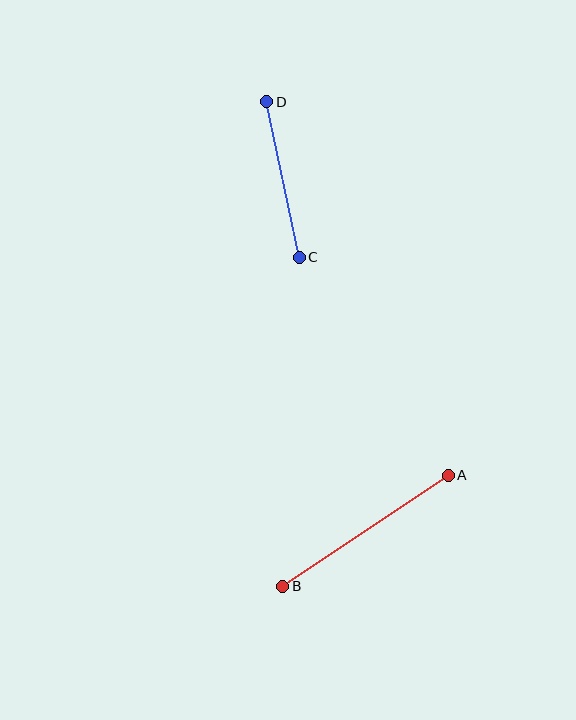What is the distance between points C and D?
The distance is approximately 159 pixels.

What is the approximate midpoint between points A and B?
The midpoint is at approximately (366, 531) pixels.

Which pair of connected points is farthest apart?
Points A and B are farthest apart.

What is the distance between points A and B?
The distance is approximately 199 pixels.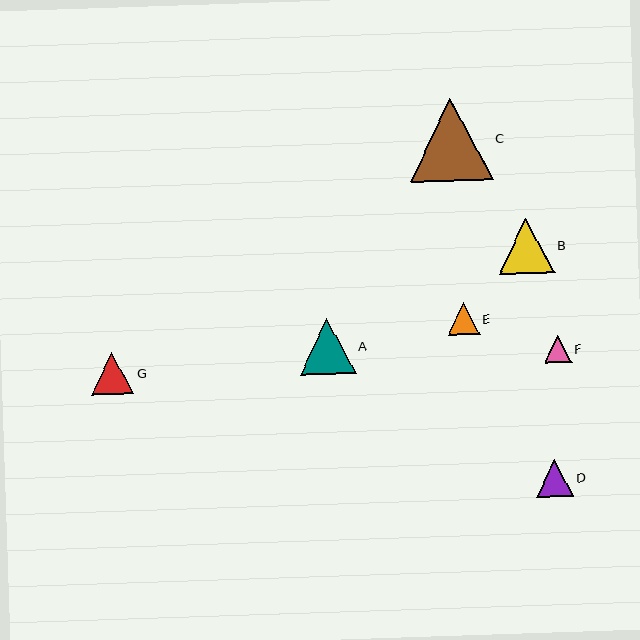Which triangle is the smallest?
Triangle F is the smallest with a size of approximately 27 pixels.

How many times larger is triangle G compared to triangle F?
Triangle G is approximately 1.6 times the size of triangle F.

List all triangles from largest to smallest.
From largest to smallest: C, B, A, G, D, E, F.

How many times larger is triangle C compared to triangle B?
Triangle C is approximately 1.5 times the size of triangle B.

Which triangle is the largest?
Triangle C is the largest with a size of approximately 83 pixels.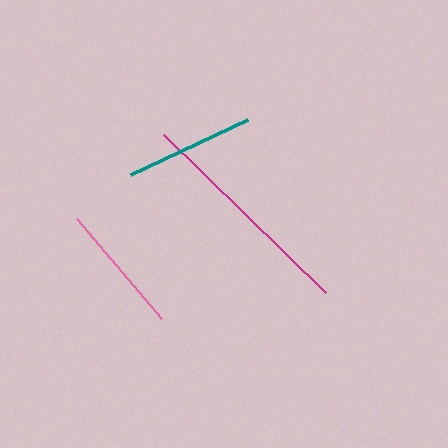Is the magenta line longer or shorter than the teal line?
The magenta line is longer than the teal line.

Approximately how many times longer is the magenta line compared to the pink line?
The magenta line is approximately 1.7 times the length of the pink line.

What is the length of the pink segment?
The pink segment is approximately 132 pixels long.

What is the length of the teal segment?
The teal segment is approximately 129 pixels long.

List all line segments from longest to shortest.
From longest to shortest: magenta, pink, teal.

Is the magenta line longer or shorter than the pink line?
The magenta line is longer than the pink line.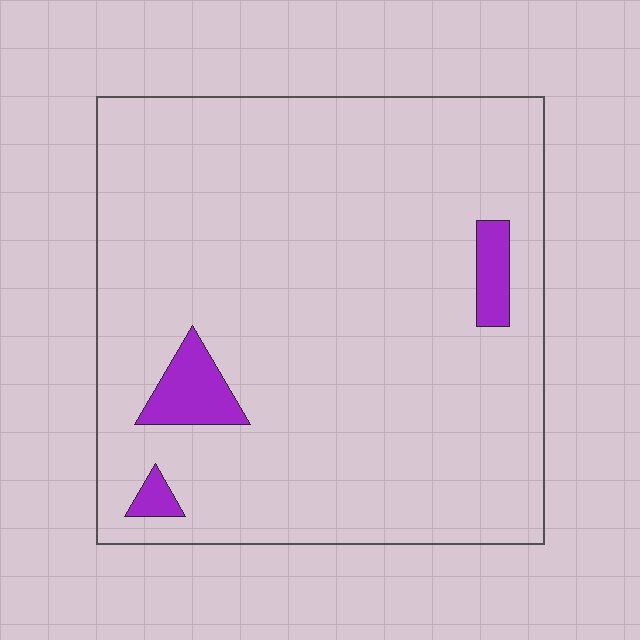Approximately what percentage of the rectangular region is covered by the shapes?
Approximately 5%.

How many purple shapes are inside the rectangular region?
3.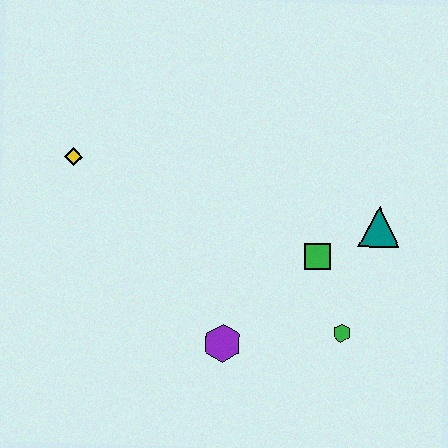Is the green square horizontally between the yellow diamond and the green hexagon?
Yes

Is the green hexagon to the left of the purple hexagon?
No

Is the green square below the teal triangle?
Yes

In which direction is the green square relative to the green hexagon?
The green square is above the green hexagon.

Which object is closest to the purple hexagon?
The green hexagon is closest to the purple hexagon.